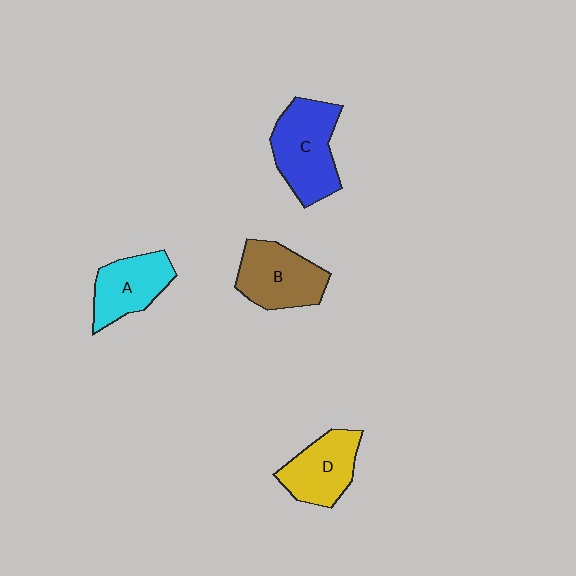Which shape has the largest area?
Shape C (blue).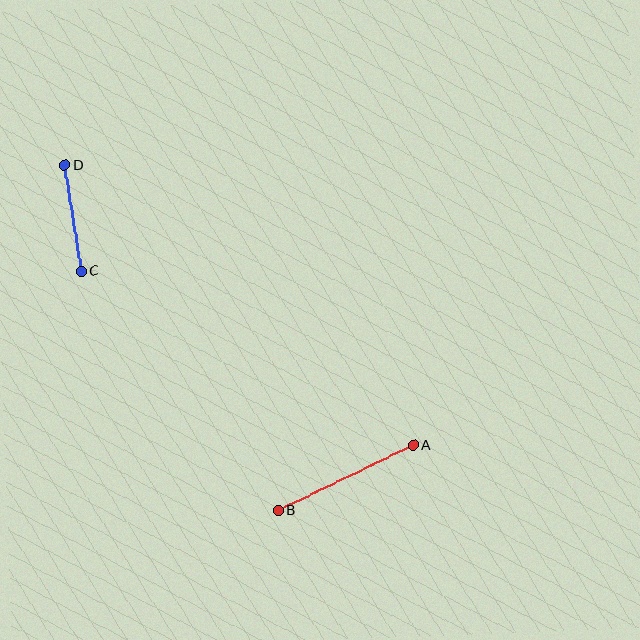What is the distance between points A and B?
The distance is approximately 150 pixels.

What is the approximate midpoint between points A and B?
The midpoint is at approximately (346, 478) pixels.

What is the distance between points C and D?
The distance is approximately 107 pixels.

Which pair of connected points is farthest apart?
Points A and B are farthest apart.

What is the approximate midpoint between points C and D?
The midpoint is at approximately (73, 218) pixels.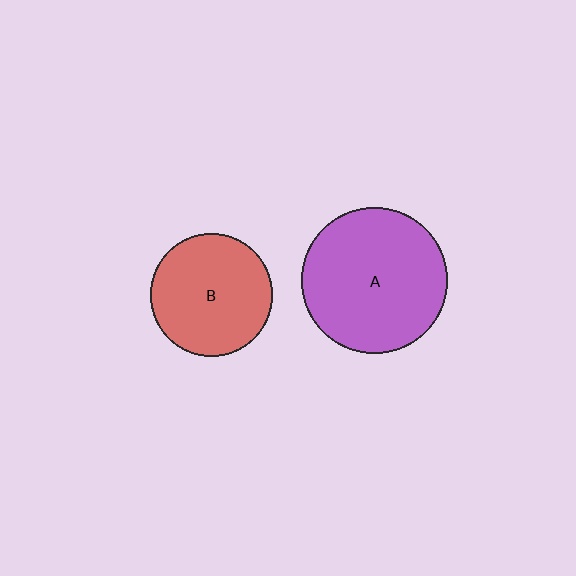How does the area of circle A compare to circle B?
Approximately 1.4 times.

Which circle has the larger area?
Circle A (purple).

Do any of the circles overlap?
No, none of the circles overlap.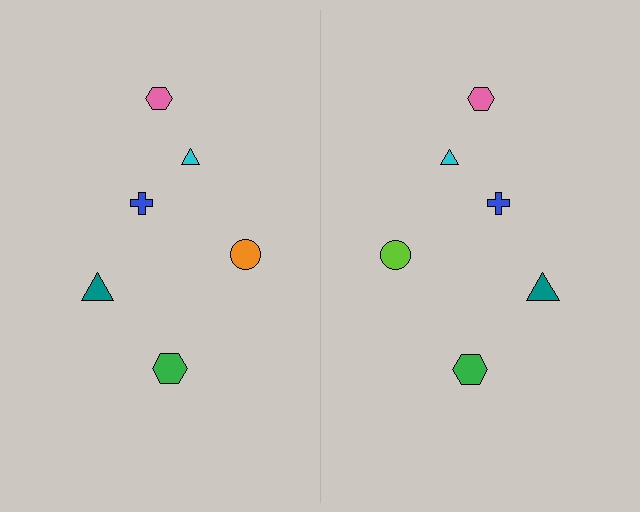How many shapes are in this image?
There are 12 shapes in this image.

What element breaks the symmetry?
The lime circle on the right side breaks the symmetry — its mirror counterpart is orange.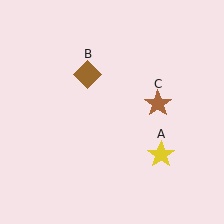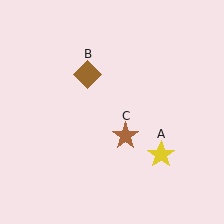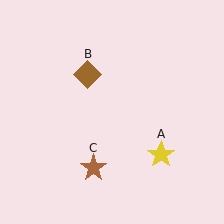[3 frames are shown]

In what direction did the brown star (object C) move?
The brown star (object C) moved down and to the left.